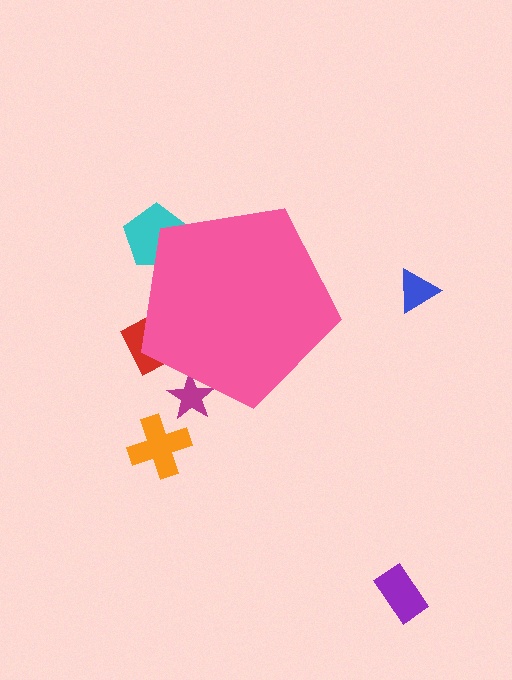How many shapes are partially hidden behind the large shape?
3 shapes are partially hidden.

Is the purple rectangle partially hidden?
No, the purple rectangle is fully visible.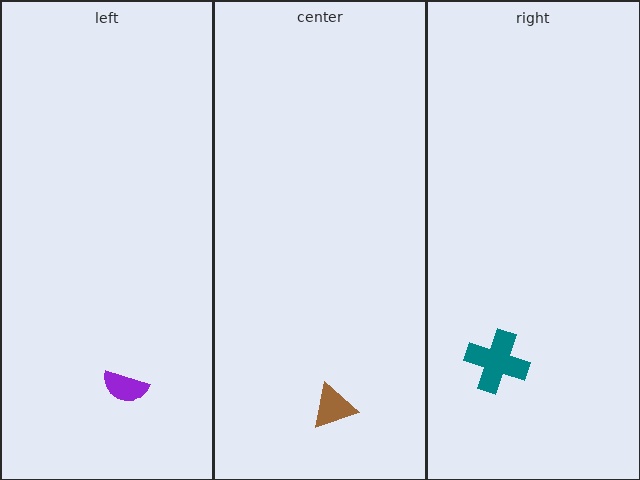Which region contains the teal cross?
The right region.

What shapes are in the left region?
The purple semicircle.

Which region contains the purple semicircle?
The left region.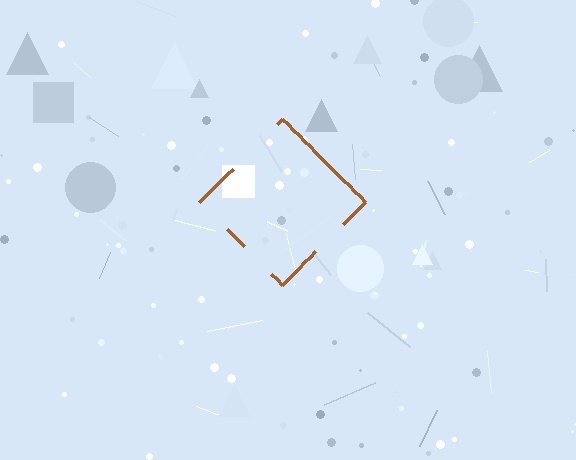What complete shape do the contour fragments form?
The contour fragments form a diamond.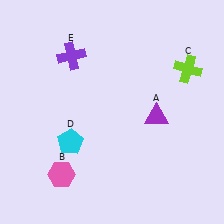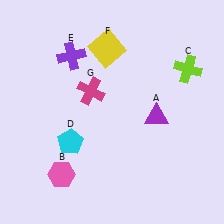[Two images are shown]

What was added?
A yellow square (F), a magenta cross (G) were added in Image 2.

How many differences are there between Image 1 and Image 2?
There are 2 differences between the two images.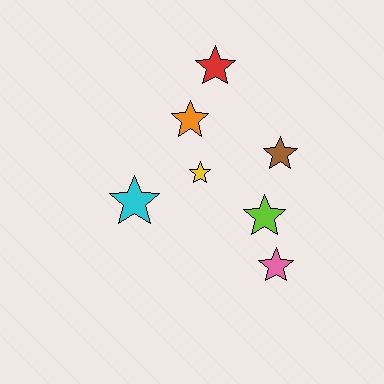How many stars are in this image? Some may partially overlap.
There are 7 stars.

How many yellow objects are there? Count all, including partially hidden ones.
There is 1 yellow object.